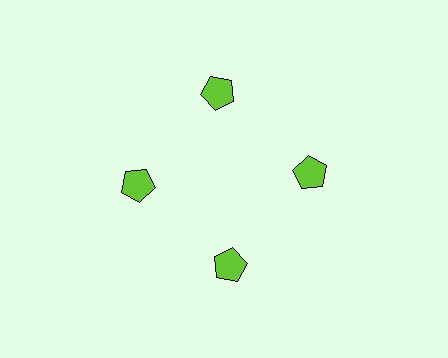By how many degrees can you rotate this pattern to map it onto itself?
The pattern maps onto itself every 90 degrees of rotation.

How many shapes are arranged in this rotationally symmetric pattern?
There are 4 shapes, arranged in 4 groups of 1.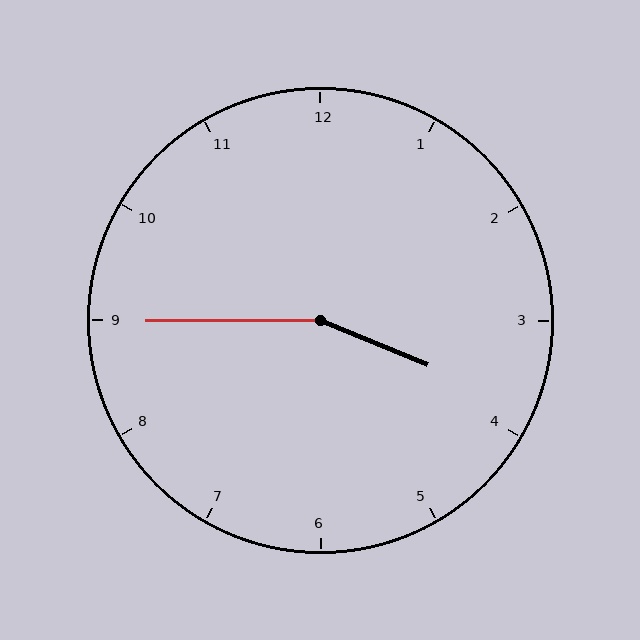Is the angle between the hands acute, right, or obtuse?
It is obtuse.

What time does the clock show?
3:45.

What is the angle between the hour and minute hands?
Approximately 158 degrees.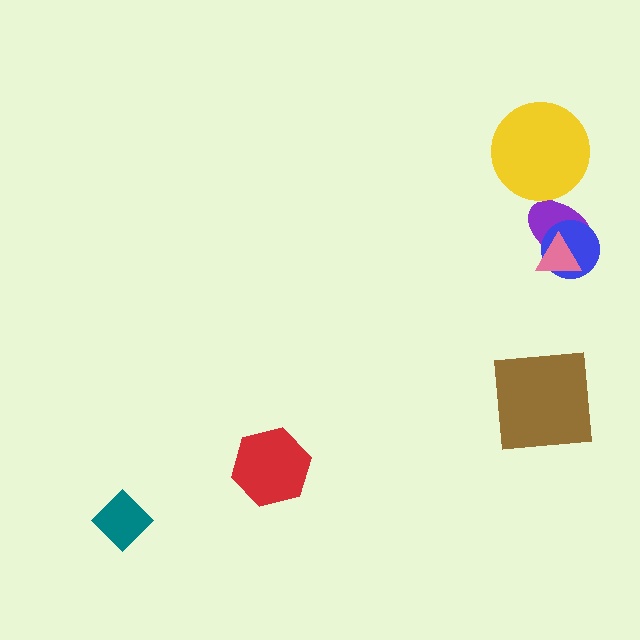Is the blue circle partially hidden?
Yes, it is partially covered by another shape.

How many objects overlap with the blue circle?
2 objects overlap with the blue circle.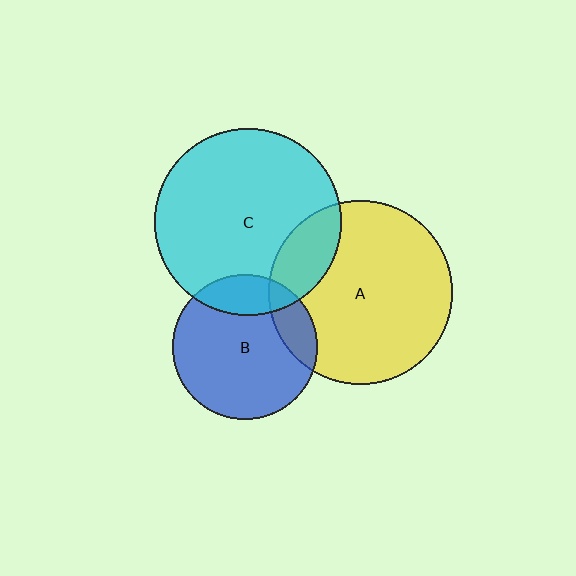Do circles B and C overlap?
Yes.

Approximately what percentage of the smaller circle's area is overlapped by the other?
Approximately 20%.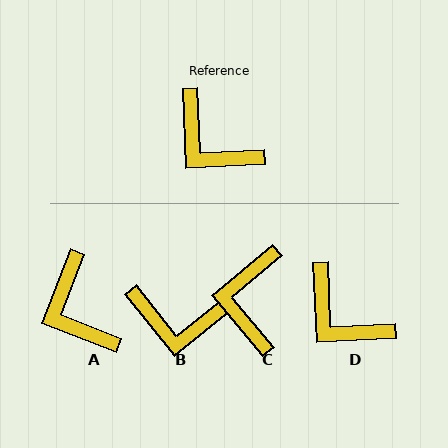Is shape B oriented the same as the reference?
No, it is off by about 36 degrees.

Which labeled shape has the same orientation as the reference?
D.